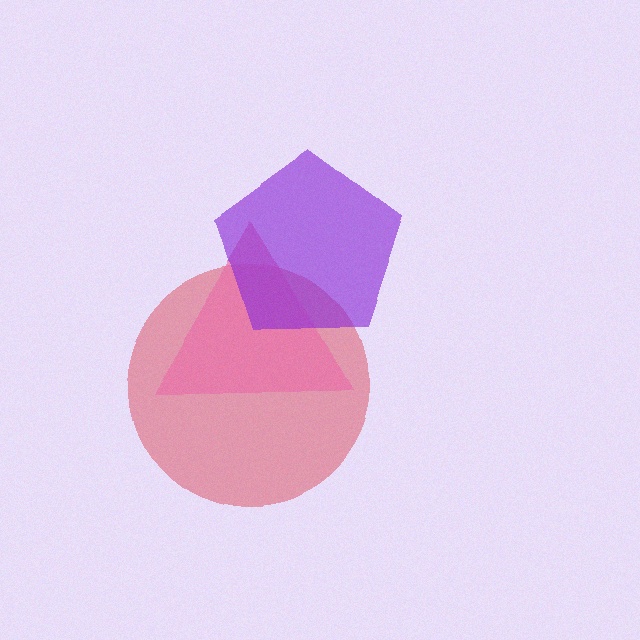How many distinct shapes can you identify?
There are 3 distinct shapes: a red circle, a pink triangle, a purple pentagon.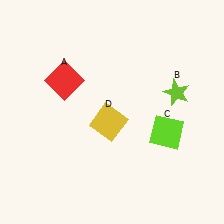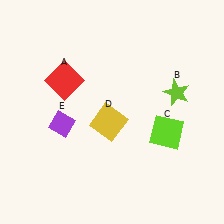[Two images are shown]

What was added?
A purple diamond (E) was added in Image 2.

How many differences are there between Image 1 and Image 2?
There is 1 difference between the two images.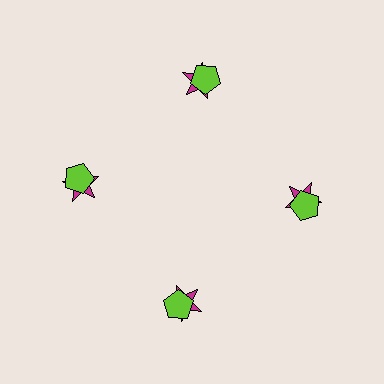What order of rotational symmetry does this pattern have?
This pattern has 4-fold rotational symmetry.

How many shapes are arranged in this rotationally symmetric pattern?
There are 8 shapes, arranged in 4 groups of 2.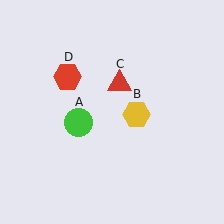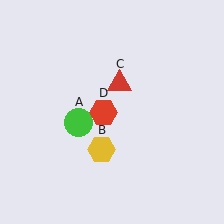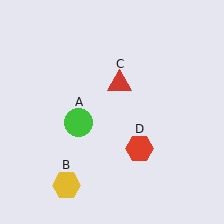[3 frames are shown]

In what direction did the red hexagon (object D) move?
The red hexagon (object D) moved down and to the right.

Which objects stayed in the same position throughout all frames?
Green circle (object A) and red triangle (object C) remained stationary.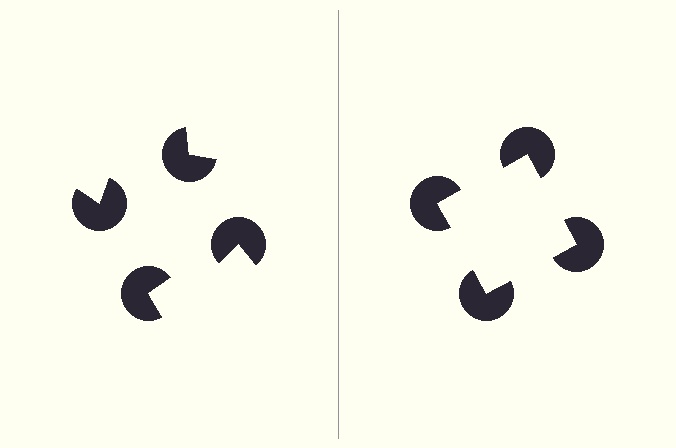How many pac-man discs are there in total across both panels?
8 — 4 on each side.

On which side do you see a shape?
An illusory square appears on the right side. On the left side the wedge cuts are rotated, so no coherent shape forms.